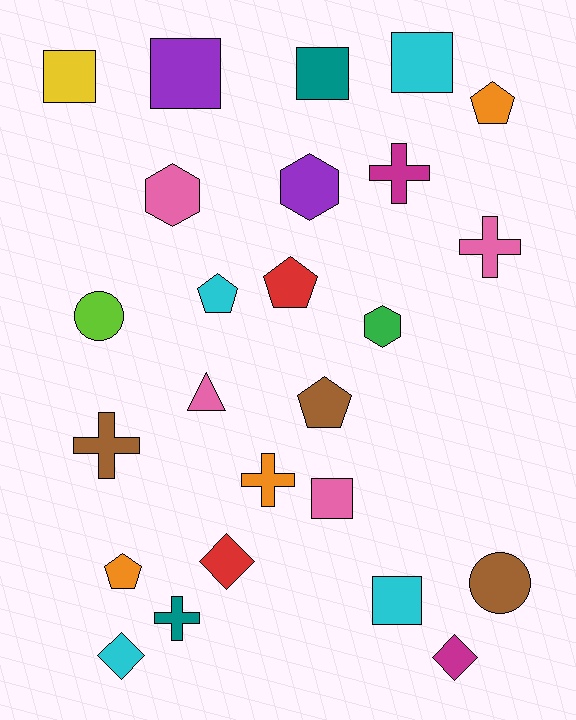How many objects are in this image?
There are 25 objects.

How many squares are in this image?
There are 6 squares.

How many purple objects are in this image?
There are 2 purple objects.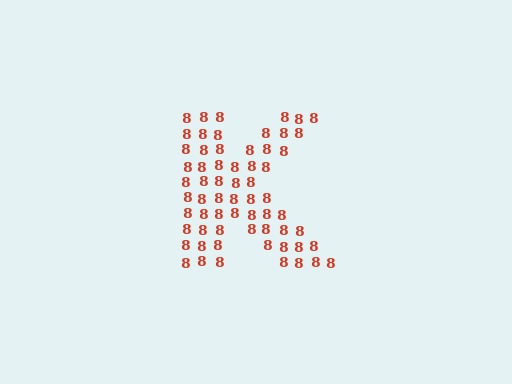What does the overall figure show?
The overall figure shows the letter K.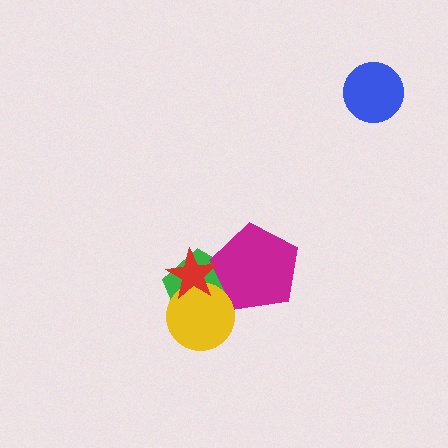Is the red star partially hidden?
No, no other shape covers it.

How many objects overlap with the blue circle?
0 objects overlap with the blue circle.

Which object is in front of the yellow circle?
The red star is in front of the yellow circle.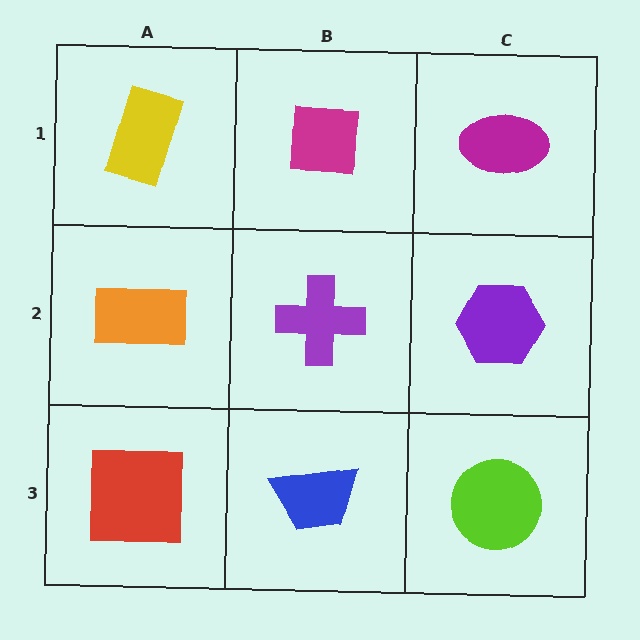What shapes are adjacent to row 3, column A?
An orange rectangle (row 2, column A), a blue trapezoid (row 3, column B).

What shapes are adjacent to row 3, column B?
A purple cross (row 2, column B), a red square (row 3, column A), a lime circle (row 3, column C).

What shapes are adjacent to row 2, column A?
A yellow rectangle (row 1, column A), a red square (row 3, column A), a purple cross (row 2, column B).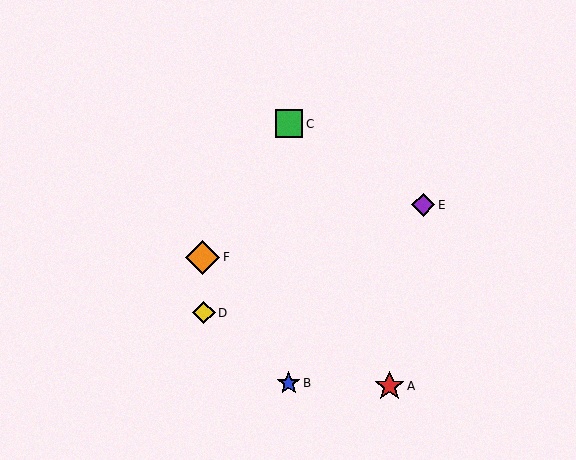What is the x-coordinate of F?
Object F is at x≈203.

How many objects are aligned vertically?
2 objects (B, C) are aligned vertically.